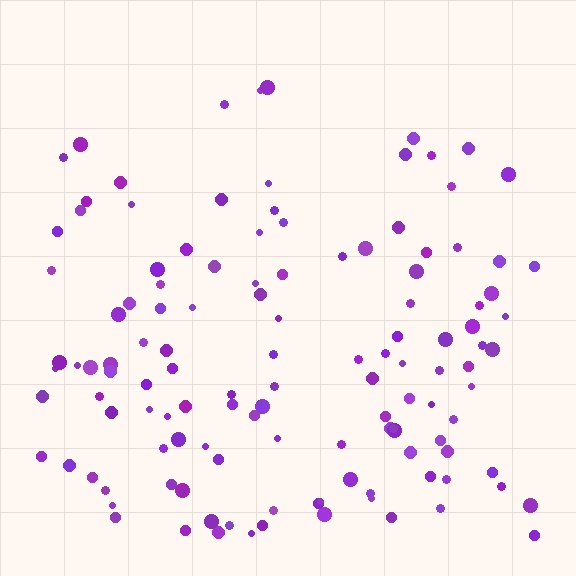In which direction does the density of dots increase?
From top to bottom, with the bottom side densest.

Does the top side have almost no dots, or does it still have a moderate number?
Still a moderate number, just noticeably fewer than the bottom.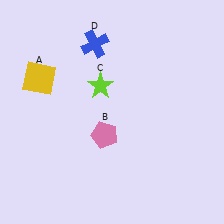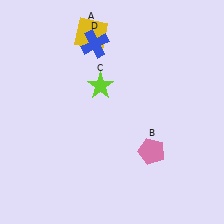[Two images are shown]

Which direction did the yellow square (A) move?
The yellow square (A) moved right.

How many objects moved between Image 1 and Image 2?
2 objects moved between the two images.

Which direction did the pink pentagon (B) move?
The pink pentagon (B) moved right.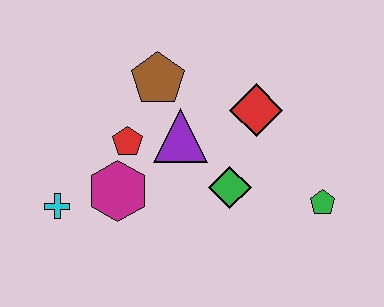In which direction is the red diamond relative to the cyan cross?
The red diamond is to the right of the cyan cross.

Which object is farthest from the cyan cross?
The green pentagon is farthest from the cyan cross.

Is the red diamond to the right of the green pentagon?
No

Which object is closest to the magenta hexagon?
The red pentagon is closest to the magenta hexagon.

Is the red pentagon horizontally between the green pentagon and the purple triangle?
No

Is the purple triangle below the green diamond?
No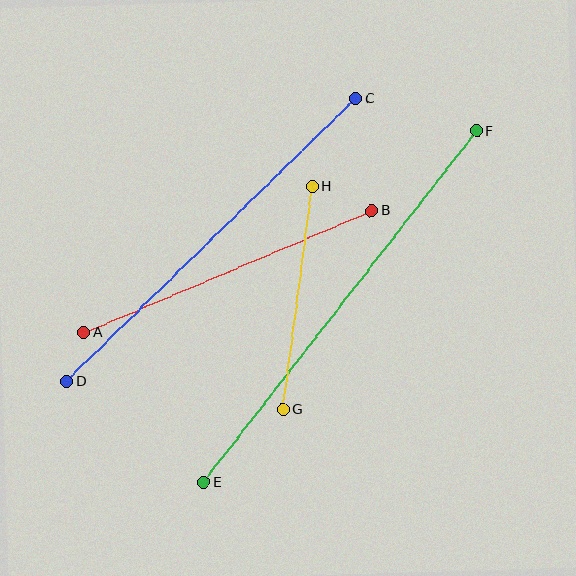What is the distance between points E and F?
The distance is approximately 445 pixels.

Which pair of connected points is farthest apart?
Points E and F are farthest apart.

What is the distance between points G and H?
The distance is approximately 225 pixels.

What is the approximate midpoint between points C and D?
The midpoint is at approximately (211, 240) pixels.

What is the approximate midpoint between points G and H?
The midpoint is at approximately (298, 298) pixels.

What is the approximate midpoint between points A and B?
The midpoint is at approximately (228, 271) pixels.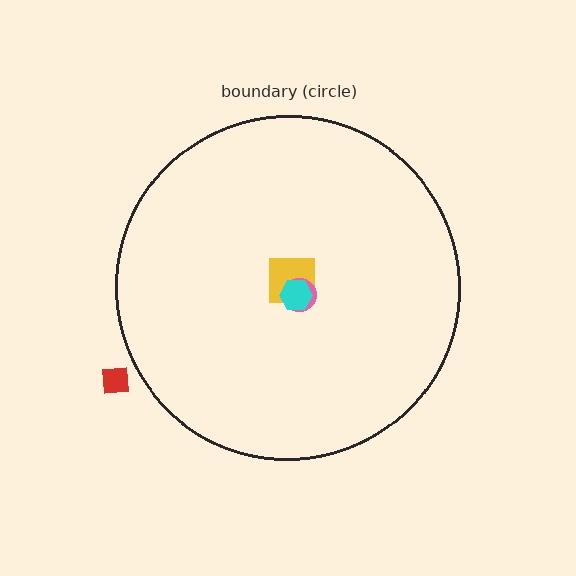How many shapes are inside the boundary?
3 inside, 1 outside.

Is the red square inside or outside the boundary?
Outside.